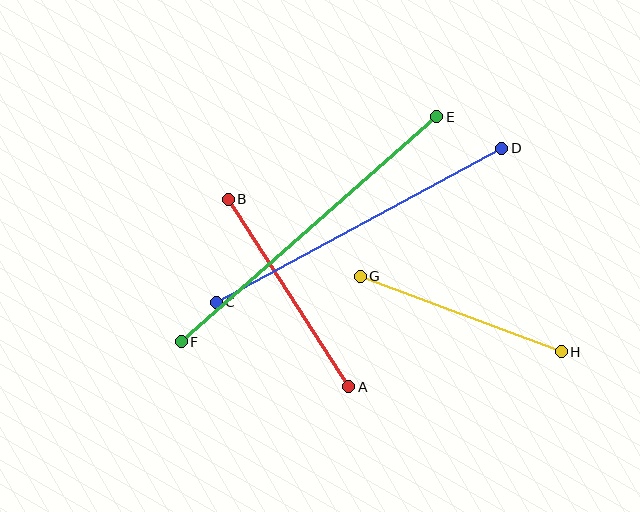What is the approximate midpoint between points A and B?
The midpoint is at approximately (288, 293) pixels.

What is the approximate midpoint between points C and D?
The midpoint is at approximately (359, 225) pixels.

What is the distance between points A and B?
The distance is approximately 223 pixels.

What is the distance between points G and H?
The distance is approximately 215 pixels.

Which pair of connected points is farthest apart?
Points E and F are farthest apart.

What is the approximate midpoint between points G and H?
The midpoint is at approximately (461, 314) pixels.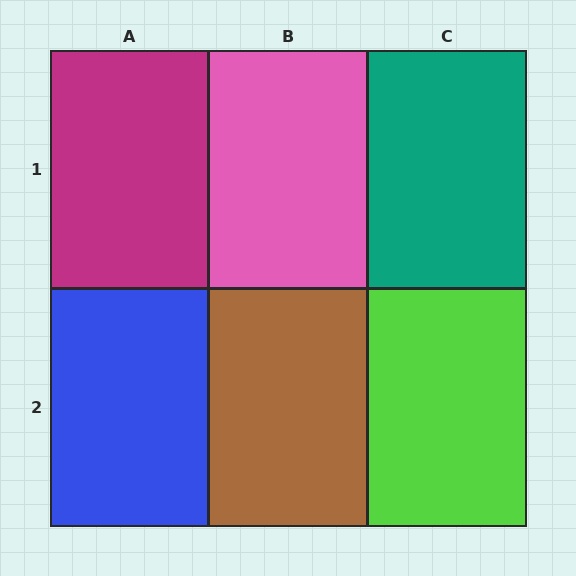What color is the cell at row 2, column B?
Brown.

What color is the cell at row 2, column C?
Lime.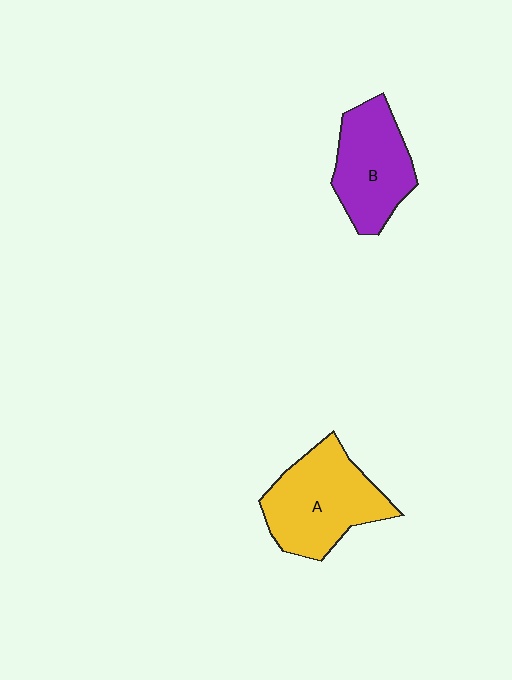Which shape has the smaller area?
Shape B (purple).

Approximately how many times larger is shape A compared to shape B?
Approximately 1.2 times.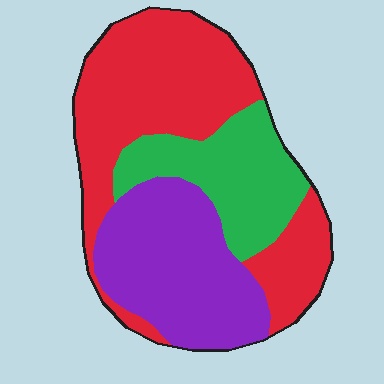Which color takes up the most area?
Red, at roughly 45%.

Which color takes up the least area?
Green, at roughly 20%.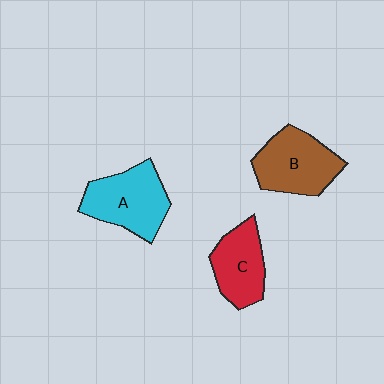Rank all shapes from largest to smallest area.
From largest to smallest: A (cyan), B (brown), C (red).